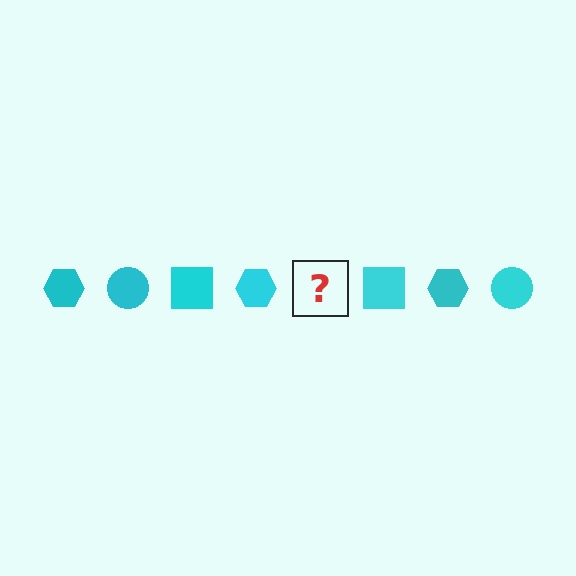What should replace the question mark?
The question mark should be replaced with a cyan circle.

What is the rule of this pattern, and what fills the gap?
The rule is that the pattern cycles through hexagon, circle, square shapes in cyan. The gap should be filled with a cyan circle.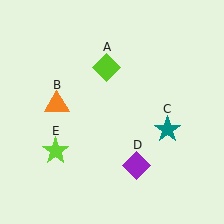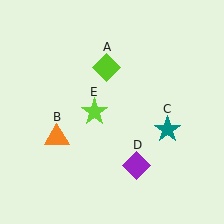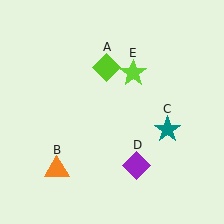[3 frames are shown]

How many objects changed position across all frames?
2 objects changed position: orange triangle (object B), lime star (object E).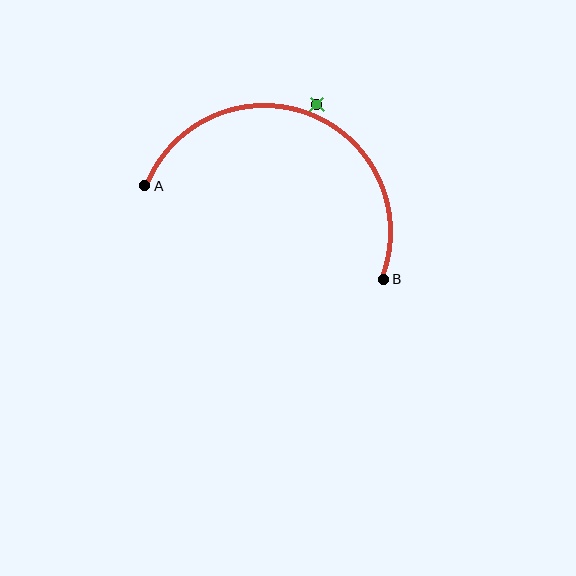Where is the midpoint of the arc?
The arc midpoint is the point on the curve farthest from the straight line joining A and B. It sits above that line.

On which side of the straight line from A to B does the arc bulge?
The arc bulges above the straight line connecting A and B.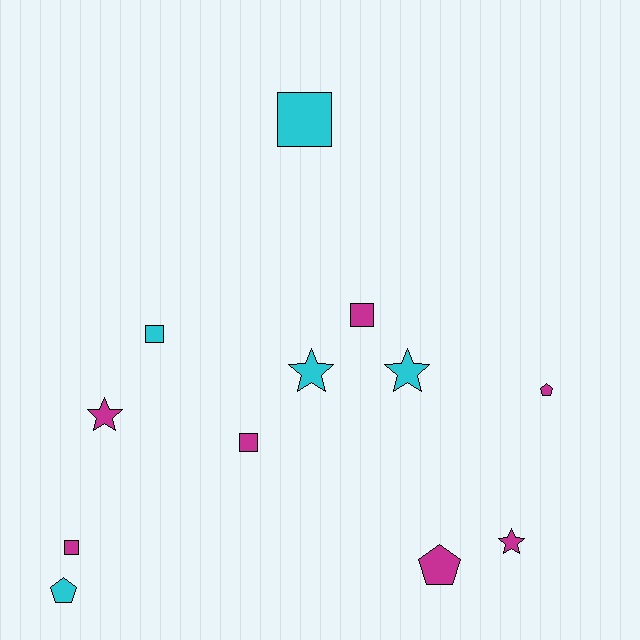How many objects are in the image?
There are 12 objects.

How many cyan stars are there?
There are 2 cyan stars.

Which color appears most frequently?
Magenta, with 7 objects.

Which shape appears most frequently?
Square, with 5 objects.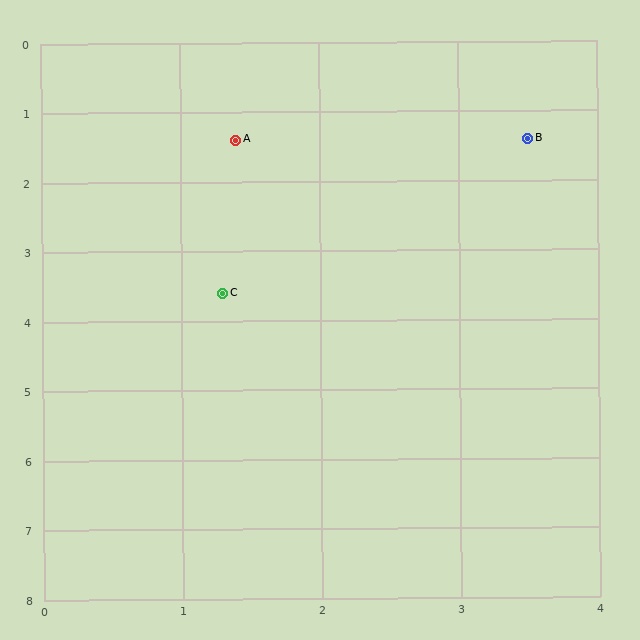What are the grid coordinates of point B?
Point B is at approximately (3.5, 1.4).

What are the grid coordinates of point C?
Point C is at approximately (1.3, 3.6).